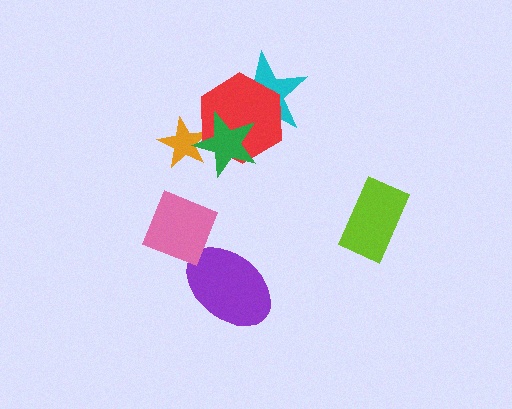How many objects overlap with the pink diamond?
1 object overlaps with the pink diamond.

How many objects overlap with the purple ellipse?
1 object overlaps with the purple ellipse.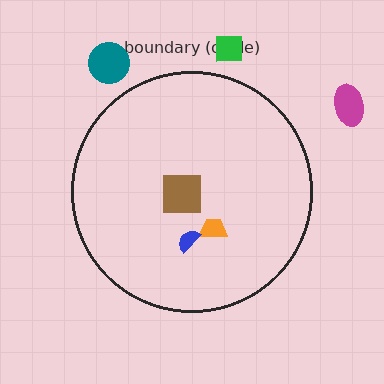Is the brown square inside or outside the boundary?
Inside.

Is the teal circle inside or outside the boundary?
Outside.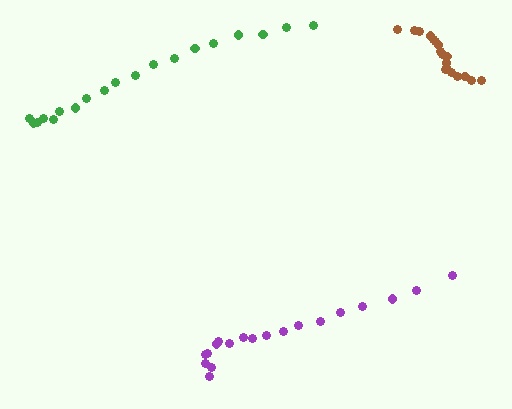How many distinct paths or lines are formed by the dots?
There are 3 distinct paths.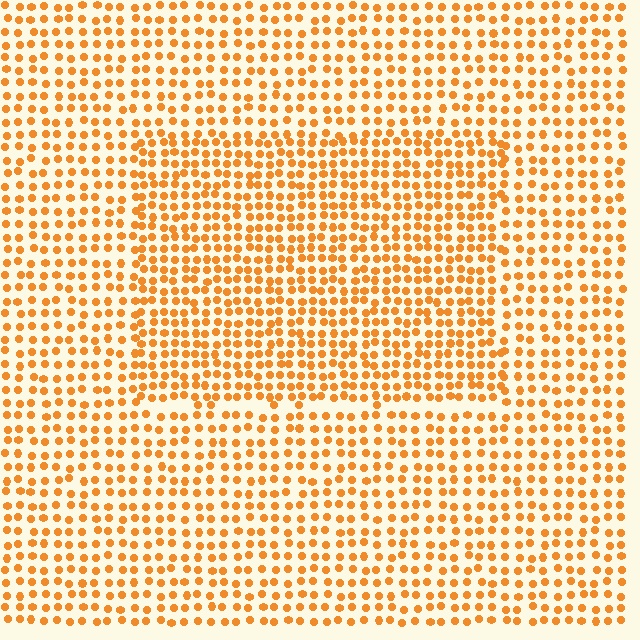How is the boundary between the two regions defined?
The boundary is defined by a change in element density (approximately 1.5x ratio). All elements are the same color, size, and shape.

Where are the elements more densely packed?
The elements are more densely packed inside the rectangle boundary.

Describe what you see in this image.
The image contains small orange elements arranged at two different densities. A rectangle-shaped region is visible where the elements are more densely packed than the surrounding area.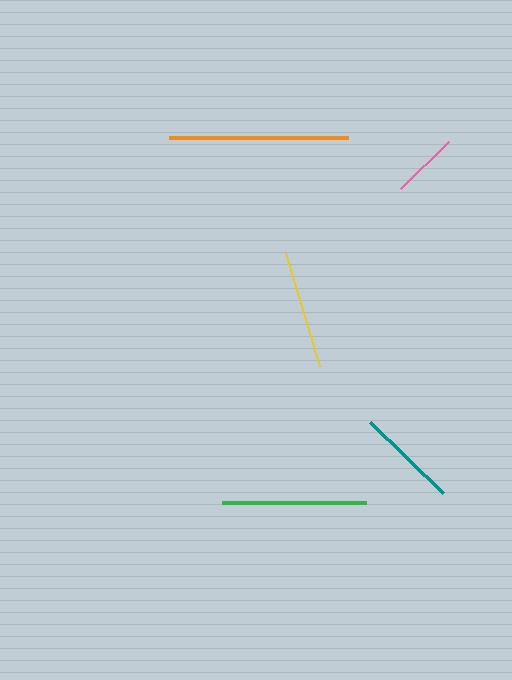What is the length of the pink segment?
The pink segment is approximately 66 pixels long.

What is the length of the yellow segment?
The yellow segment is approximately 117 pixels long.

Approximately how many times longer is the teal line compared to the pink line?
The teal line is approximately 1.5 times the length of the pink line.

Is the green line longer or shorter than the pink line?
The green line is longer than the pink line.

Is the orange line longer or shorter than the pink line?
The orange line is longer than the pink line.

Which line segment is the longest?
The orange line is the longest at approximately 179 pixels.